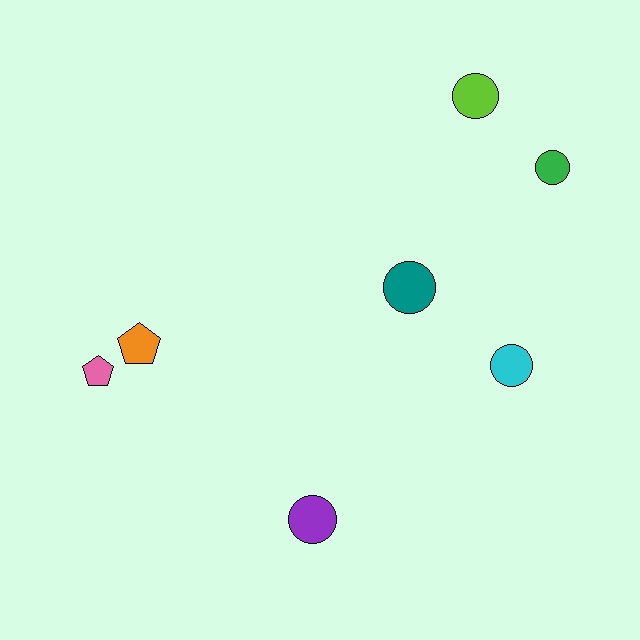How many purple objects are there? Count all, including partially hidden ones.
There is 1 purple object.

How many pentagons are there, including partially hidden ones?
There are 2 pentagons.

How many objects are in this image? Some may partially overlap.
There are 7 objects.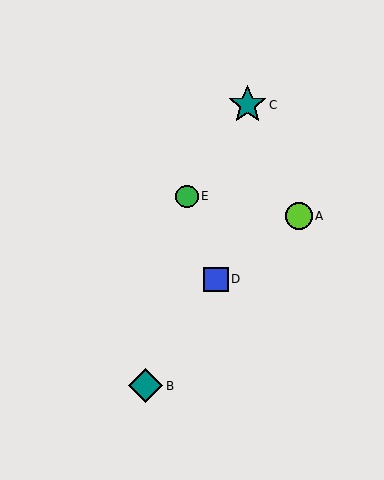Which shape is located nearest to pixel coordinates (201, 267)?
The blue square (labeled D) at (216, 279) is nearest to that location.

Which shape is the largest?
The teal star (labeled C) is the largest.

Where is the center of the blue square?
The center of the blue square is at (216, 279).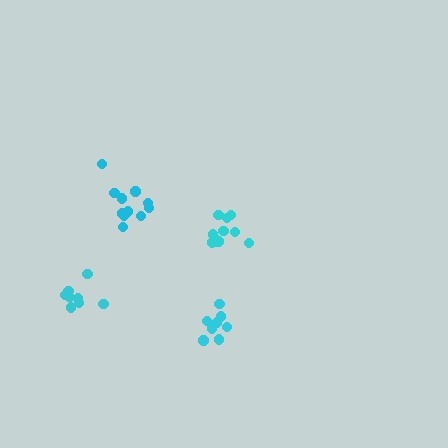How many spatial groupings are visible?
There are 4 spatial groupings.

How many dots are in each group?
Group 1: 8 dots, Group 2: 11 dots, Group 3: 11 dots, Group 4: 8 dots (38 total).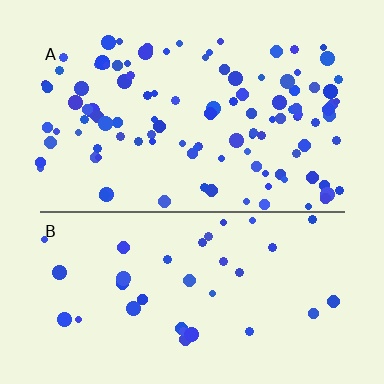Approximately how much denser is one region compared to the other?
Approximately 3.0× — region A over region B.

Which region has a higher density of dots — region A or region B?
A (the top).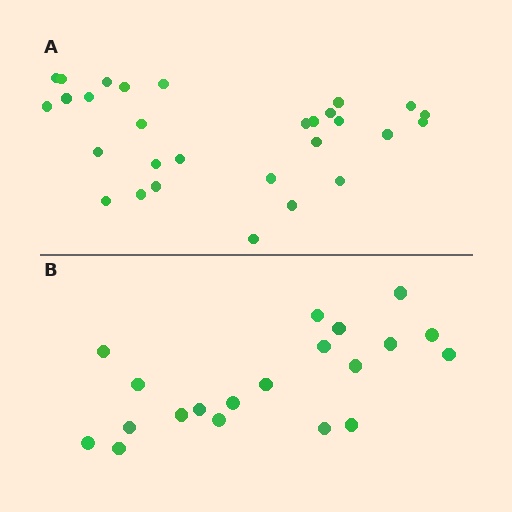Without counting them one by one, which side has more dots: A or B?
Region A (the top region) has more dots.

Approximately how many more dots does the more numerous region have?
Region A has roughly 8 or so more dots than region B.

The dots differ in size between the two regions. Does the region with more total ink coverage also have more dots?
No. Region B has more total ink coverage because its dots are larger, but region A actually contains more individual dots. Total area can be misleading — the number of items is what matters here.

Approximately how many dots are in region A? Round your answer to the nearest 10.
About 30 dots. (The exact count is 29, which rounds to 30.)